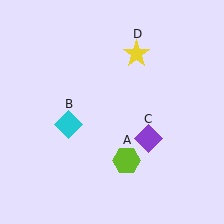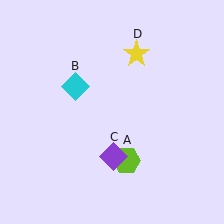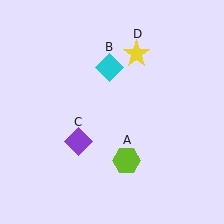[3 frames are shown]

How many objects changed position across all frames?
2 objects changed position: cyan diamond (object B), purple diamond (object C).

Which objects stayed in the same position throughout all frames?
Lime hexagon (object A) and yellow star (object D) remained stationary.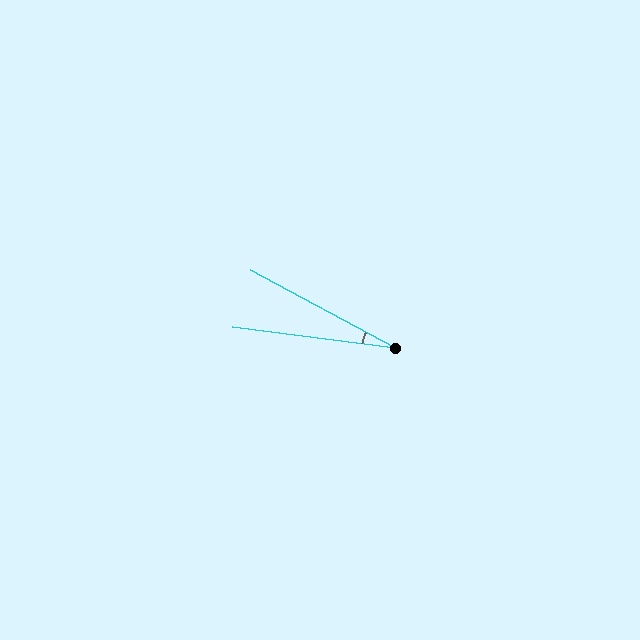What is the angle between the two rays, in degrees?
Approximately 21 degrees.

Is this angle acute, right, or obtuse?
It is acute.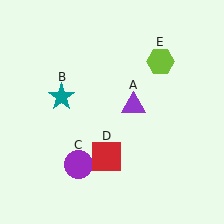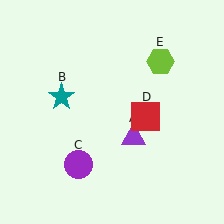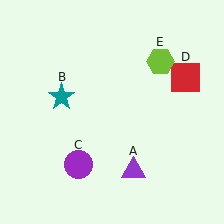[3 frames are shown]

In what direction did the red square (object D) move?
The red square (object D) moved up and to the right.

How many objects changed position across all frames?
2 objects changed position: purple triangle (object A), red square (object D).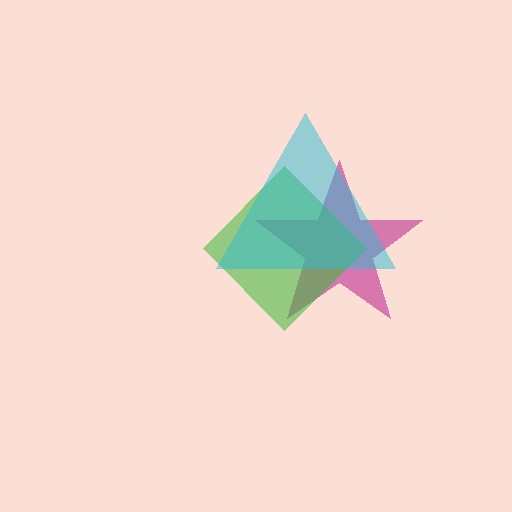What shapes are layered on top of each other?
The layered shapes are: a magenta star, a green diamond, a cyan triangle.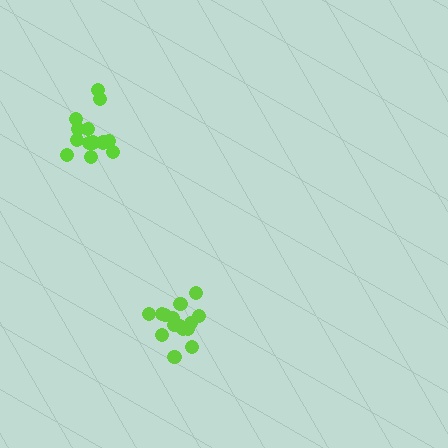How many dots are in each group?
Group 1: 15 dots, Group 2: 13 dots (28 total).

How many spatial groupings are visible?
There are 2 spatial groupings.